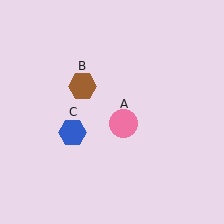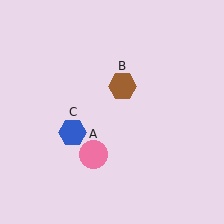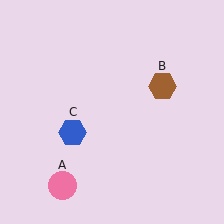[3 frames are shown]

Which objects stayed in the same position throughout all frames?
Blue hexagon (object C) remained stationary.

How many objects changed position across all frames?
2 objects changed position: pink circle (object A), brown hexagon (object B).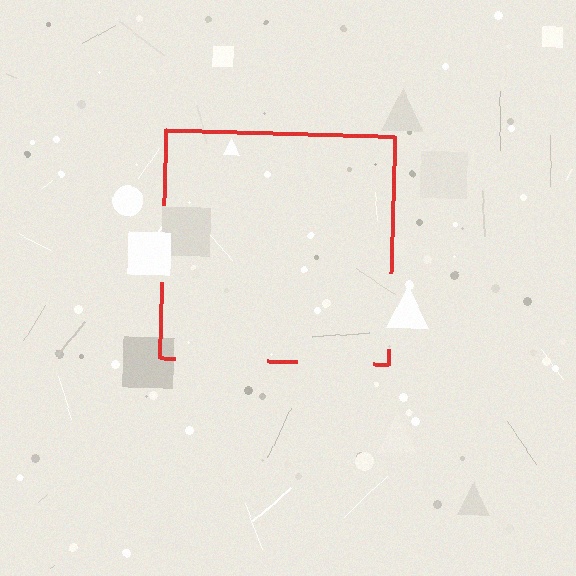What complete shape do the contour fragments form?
The contour fragments form a square.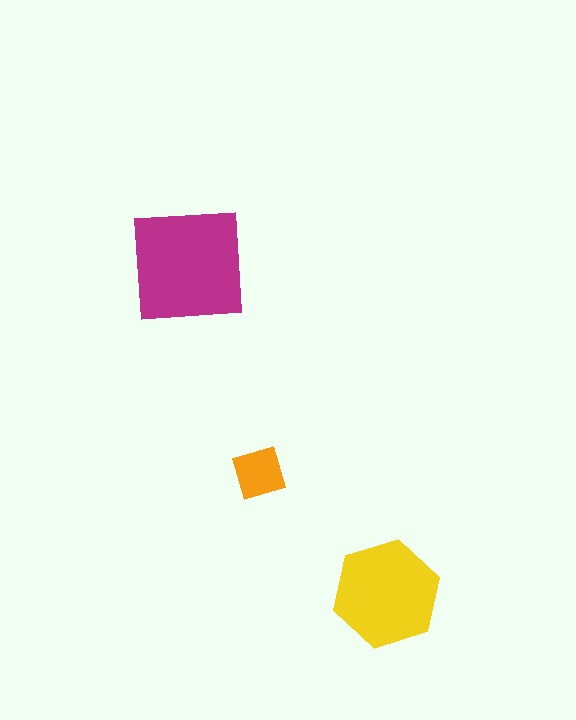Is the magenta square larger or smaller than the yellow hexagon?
Larger.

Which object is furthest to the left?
The magenta square is leftmost.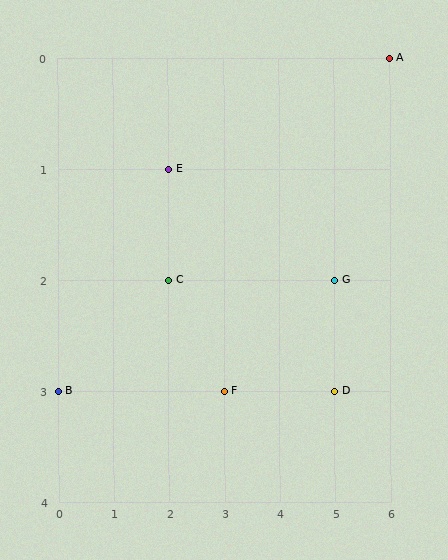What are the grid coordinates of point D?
Point D is at grid coordinates (5, 3).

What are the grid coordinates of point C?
Point C is at grid coordinates (2, 2).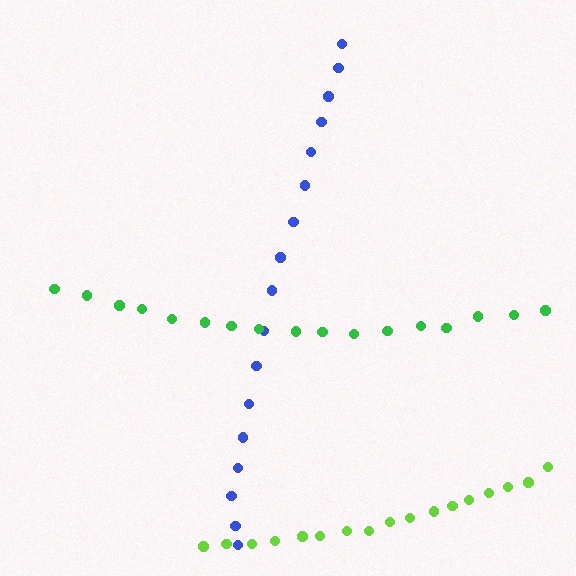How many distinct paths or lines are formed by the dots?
There are 3 distinct paths.